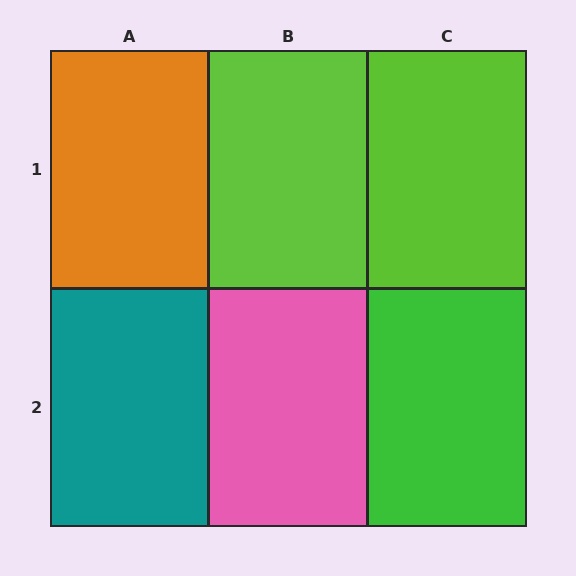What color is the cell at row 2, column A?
Teal.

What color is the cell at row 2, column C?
Green.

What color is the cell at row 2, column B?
Pink.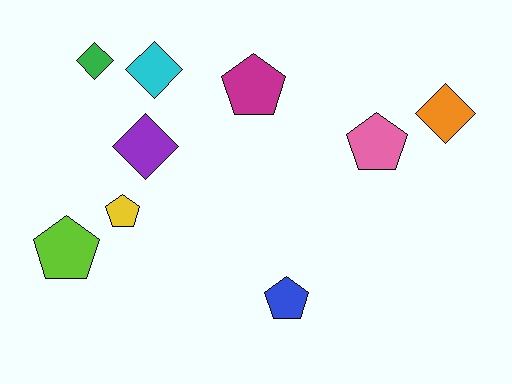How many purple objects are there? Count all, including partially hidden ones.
There is 1 purple object.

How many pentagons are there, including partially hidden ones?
There are 5 pentagons.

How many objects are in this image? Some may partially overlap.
There are 9 objects.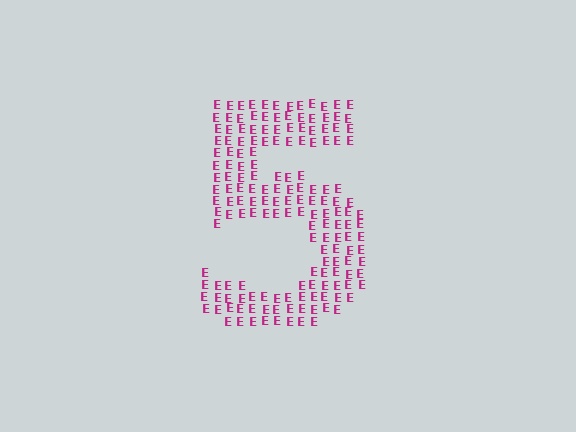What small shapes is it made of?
It is made of small letter E's.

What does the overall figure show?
The overall figure shows the digit 5.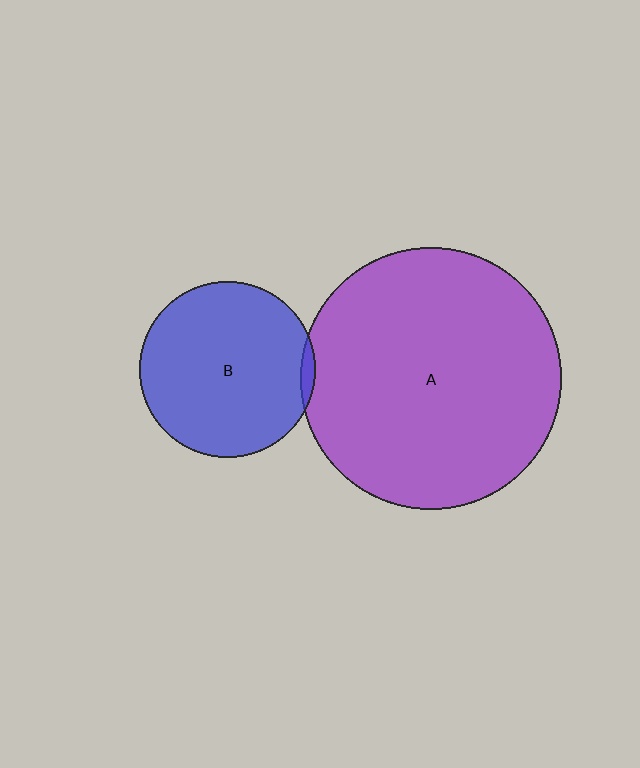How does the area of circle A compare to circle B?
Approximately 2.2 times.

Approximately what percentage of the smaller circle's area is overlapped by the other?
Approximately 5%.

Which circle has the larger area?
Circle A (purple).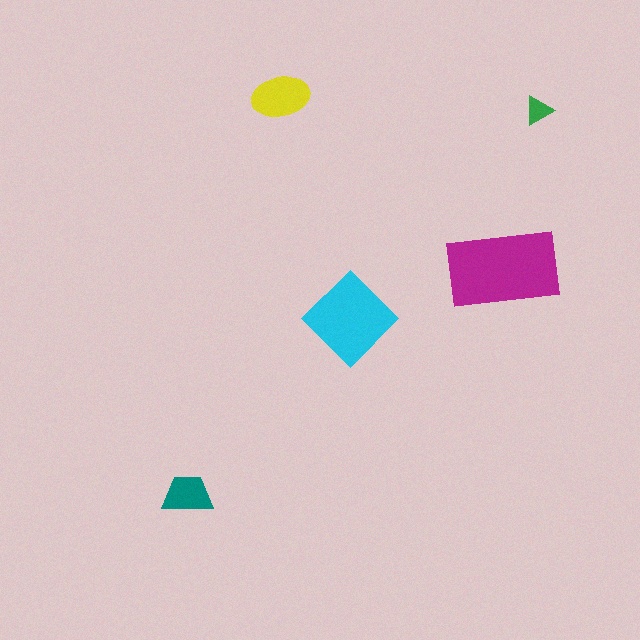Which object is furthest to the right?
The green triangle is rightmost.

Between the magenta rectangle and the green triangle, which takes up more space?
The magenta rectangle.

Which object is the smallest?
The green triangle.